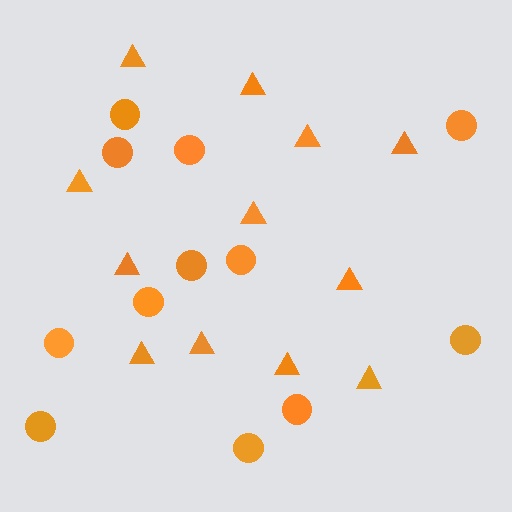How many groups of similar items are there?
There are 2 groups: one group of triangles (12) and one group of circles (12).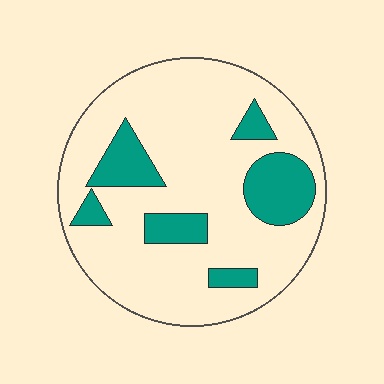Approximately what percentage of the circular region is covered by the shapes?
Approximately 20%.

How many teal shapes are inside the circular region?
6.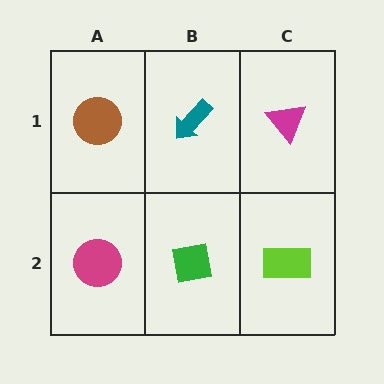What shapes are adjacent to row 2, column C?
A magenta triangle (row 1, column C), a green square (row 2, column B).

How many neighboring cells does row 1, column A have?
2.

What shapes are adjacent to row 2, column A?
A brown circle (row 1, column A), a green square (row 2, column B).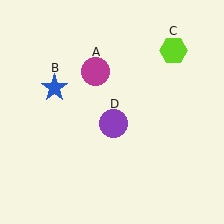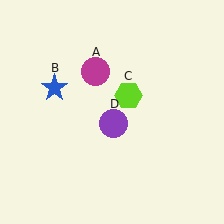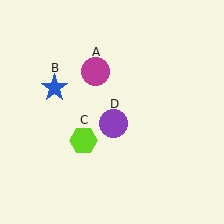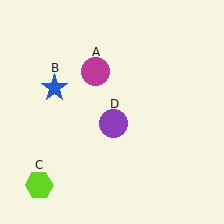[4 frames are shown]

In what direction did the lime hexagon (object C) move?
The lime hexagon (object C) moved down and to the left.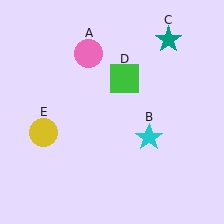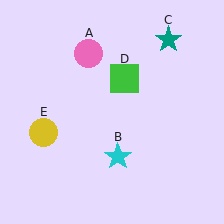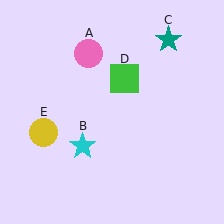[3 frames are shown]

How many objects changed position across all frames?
1 object changed position: cyan star (object B).